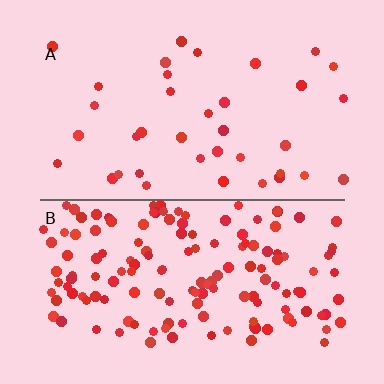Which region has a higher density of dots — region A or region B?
B (the bottom).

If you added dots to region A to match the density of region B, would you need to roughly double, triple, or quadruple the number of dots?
Approximately quadruple.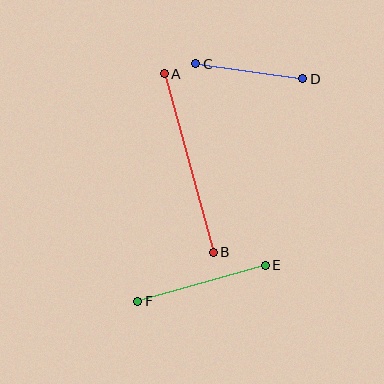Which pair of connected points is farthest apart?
Points A and B are farthest apart.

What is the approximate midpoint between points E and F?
The midpoint is at approximately (201, 283) pixels.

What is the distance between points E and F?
The distance is approximately 132 pixels.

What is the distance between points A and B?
The distance is approximately 185 pixels.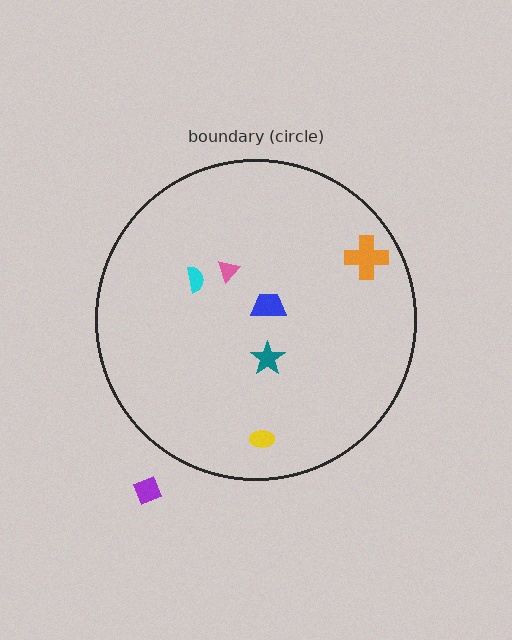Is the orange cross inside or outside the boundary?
Inside.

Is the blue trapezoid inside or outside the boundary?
Inside.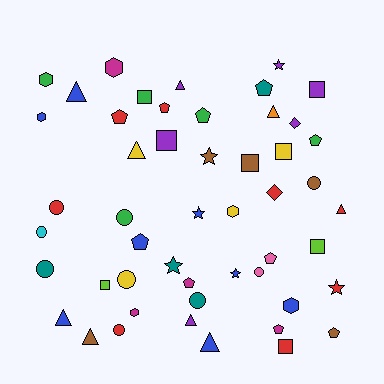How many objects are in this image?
There are 50 objects.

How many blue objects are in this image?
There are 8 blue objects.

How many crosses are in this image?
There are no crosses.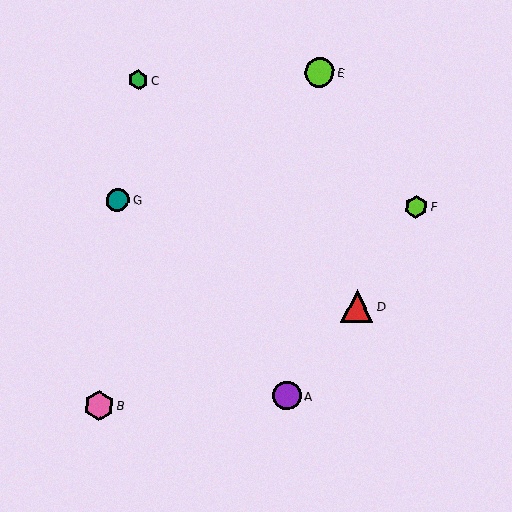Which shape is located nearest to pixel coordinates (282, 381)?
The purple circle (labeled A) at (287, 395) is nearest to that location.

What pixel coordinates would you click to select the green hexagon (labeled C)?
Click at (138, 80) to select the green hexagon C.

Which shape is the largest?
The red triangle (labeled D) is the largest.